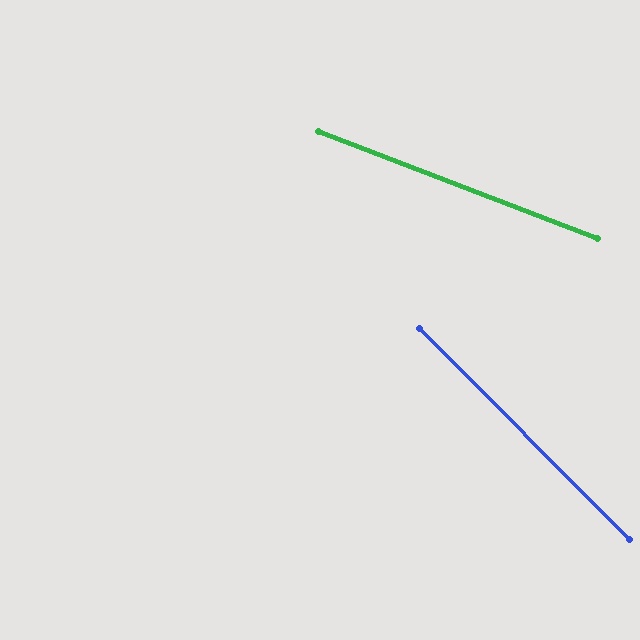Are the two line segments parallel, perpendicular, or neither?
Neither parallel nor perpendicular — they differ by about 24°.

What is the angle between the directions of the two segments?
Approximately 24 degrees.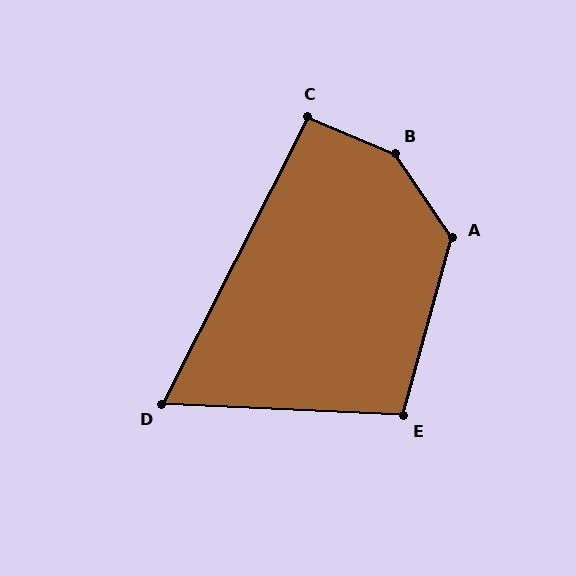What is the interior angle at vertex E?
Approximately 103 degrees (obtuse).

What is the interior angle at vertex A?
Approximately 131 degrees (obtuse).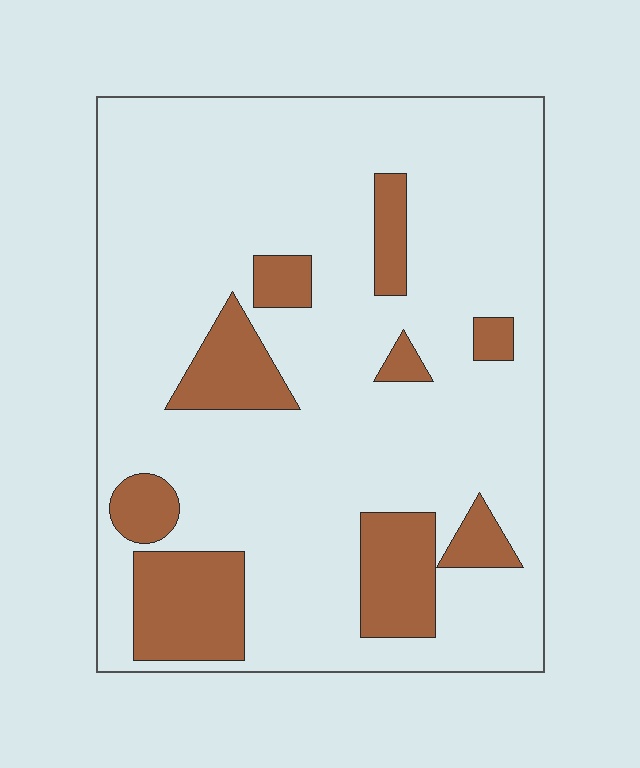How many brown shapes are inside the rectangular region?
9.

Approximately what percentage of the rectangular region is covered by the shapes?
Approximately 20%.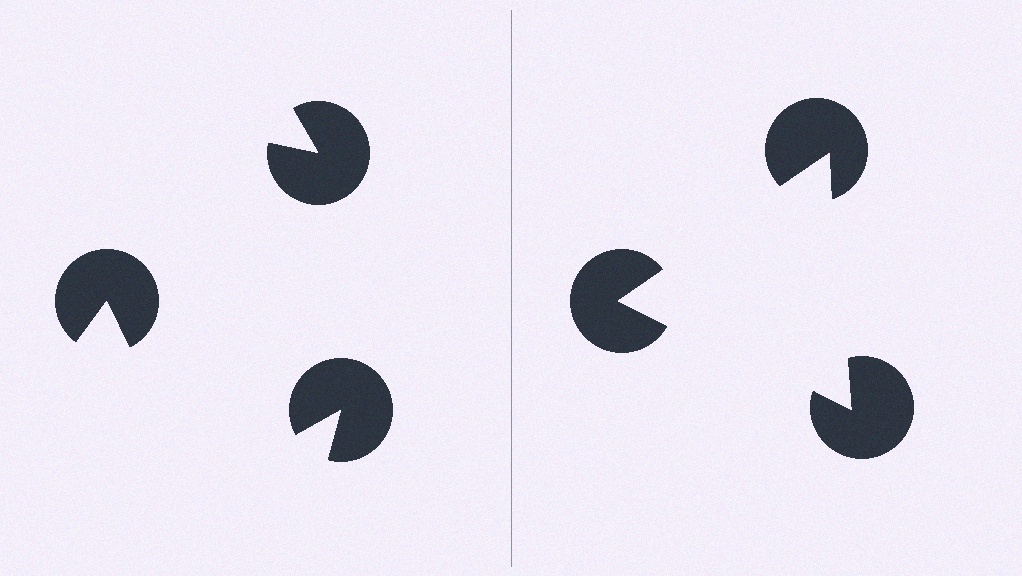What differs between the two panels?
The pac-man discs are positioned identically on both sides; only the wedge orientations differ. On the right they align to a triangle; on the left they are misaligned.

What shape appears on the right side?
An illusory triangle.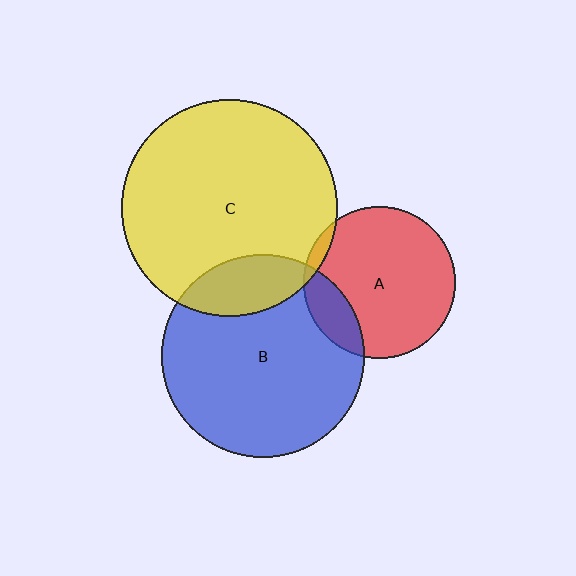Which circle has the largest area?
Circle C (yellow).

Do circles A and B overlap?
Yes.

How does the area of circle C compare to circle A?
Approximately 2.0 times.